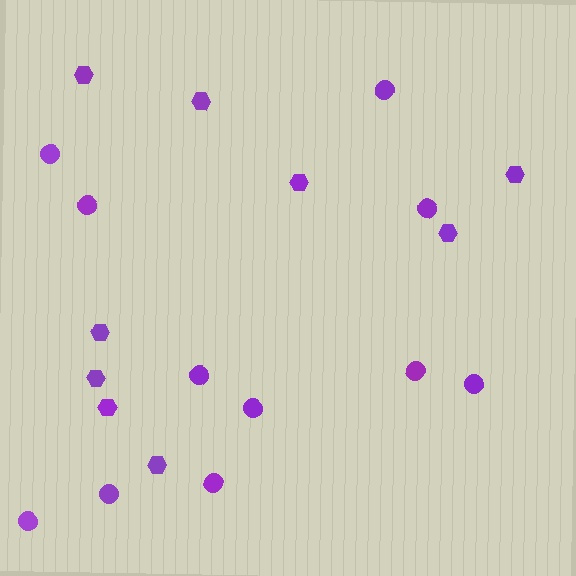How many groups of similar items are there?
There are 2 groups: one group of circles (11) and one group of hexagons (9).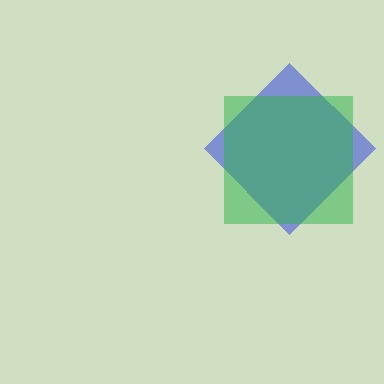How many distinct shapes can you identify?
There are 2 distinct shapes: a blue diamond, a green square.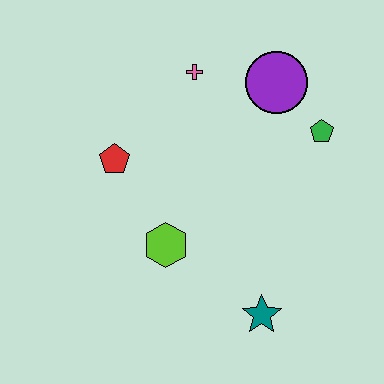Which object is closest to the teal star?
The lime hexagon is closest to the teal star.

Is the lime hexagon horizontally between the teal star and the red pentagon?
Yes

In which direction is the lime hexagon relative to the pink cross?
The lime hexagon is below the pink cross.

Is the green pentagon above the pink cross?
No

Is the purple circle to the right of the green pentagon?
No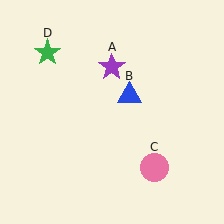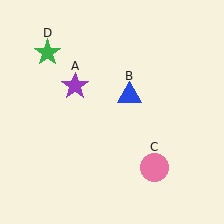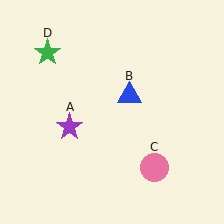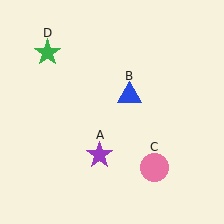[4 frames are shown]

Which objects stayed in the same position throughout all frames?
Blue triangle (object B) and pink circle (object C) and green star (object D) remained stationary.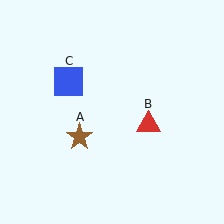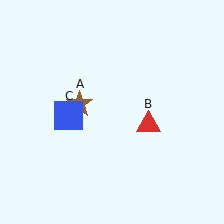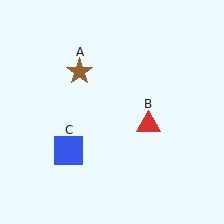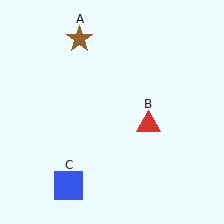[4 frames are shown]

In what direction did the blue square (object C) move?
The blue square (object C) moved down.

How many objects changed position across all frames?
2 objects changed position: brown star (object A), blue square (object C).